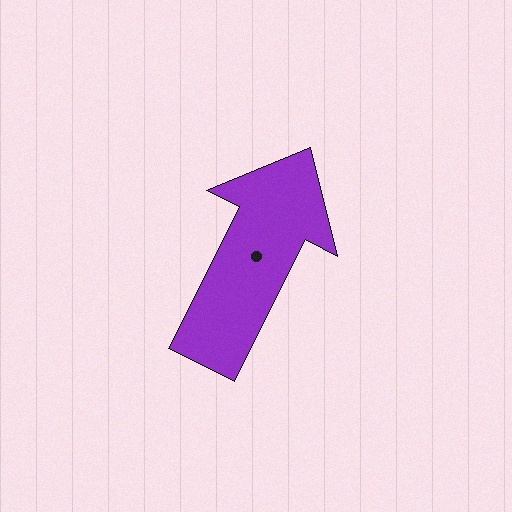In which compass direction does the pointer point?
Northeast.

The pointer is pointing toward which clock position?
Roughly 1 o'clock.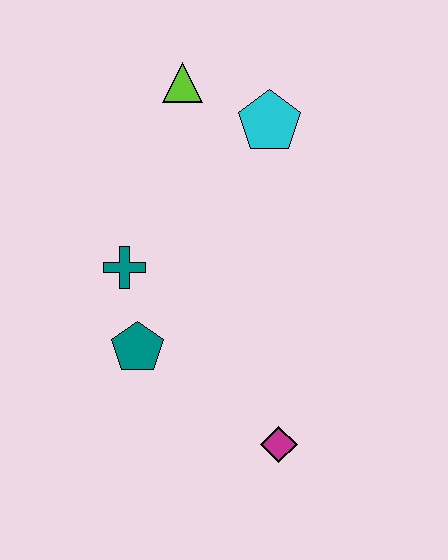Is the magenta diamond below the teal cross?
Yes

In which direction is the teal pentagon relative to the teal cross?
The teal pentagon is below the teal cross.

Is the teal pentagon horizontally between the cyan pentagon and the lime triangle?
No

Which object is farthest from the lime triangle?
The magenta diamond is farthest from the lime triangle.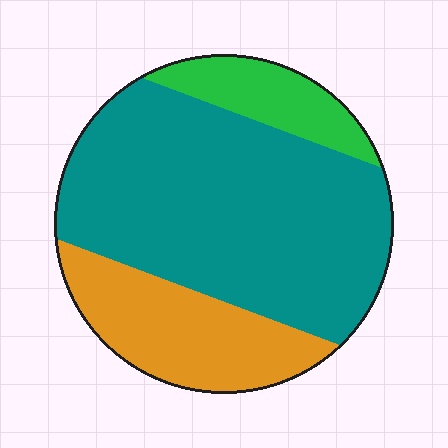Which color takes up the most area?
Teal, at roughly 65%.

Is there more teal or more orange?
Teal.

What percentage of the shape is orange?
Orange takes up about one quarter (1/4) of the shape.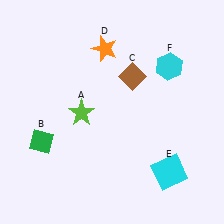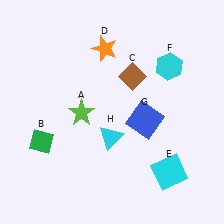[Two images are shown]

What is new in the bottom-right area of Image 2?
A blue square (G) was added in the bottom-right area of Image 2.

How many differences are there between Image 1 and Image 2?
There are 2 differences between the two images.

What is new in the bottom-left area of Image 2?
A cyan triangle (H) was added in the bottom-left area of Image 2.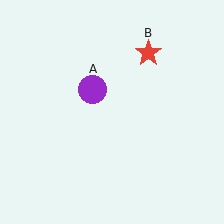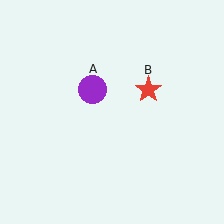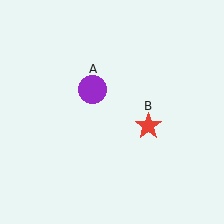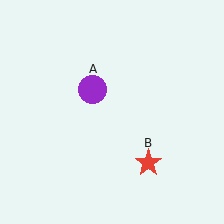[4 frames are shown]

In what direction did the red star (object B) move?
The red star (object B) moved down.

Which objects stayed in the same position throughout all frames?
Purple circle (object A) remained stationary.